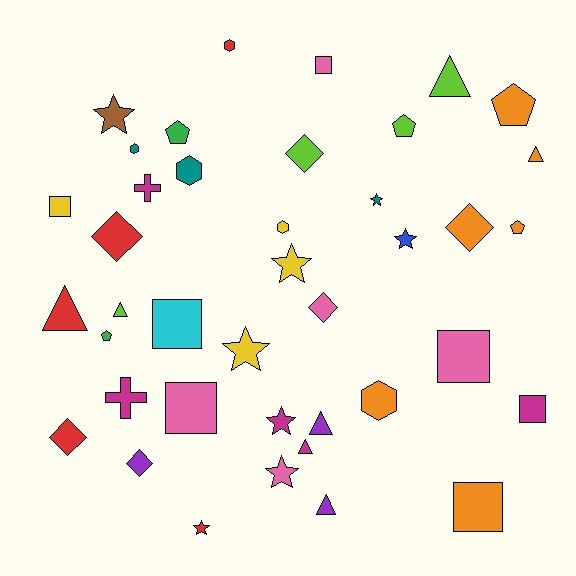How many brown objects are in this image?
There is 1 brown object.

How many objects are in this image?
There are 40 objects.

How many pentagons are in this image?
There are 5 pentagons.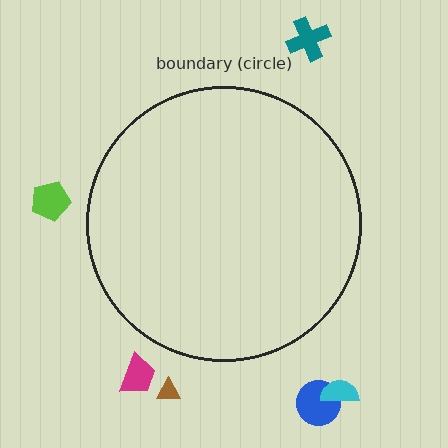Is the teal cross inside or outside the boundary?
Outside.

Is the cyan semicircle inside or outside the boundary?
Outside.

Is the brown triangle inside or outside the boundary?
Outside.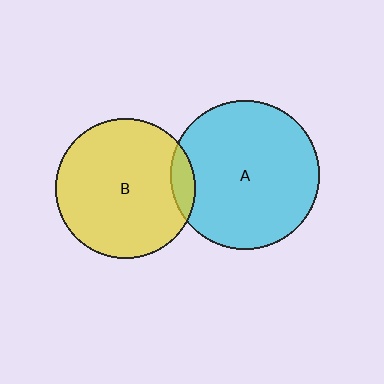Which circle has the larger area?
Circle A (cyan).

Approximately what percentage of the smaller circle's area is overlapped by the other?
Approximately 10%.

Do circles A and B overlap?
Yes.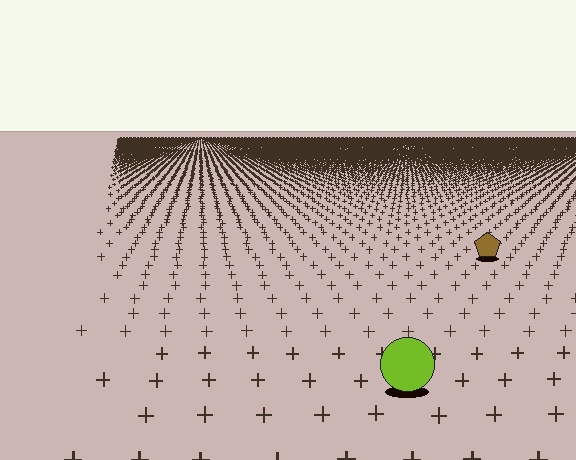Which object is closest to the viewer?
The lime circle is closest. The texture marks near it are larger and more spread out.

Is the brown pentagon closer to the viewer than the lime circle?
No. The lime circle is closer — you can tell from the texture gradient: the ground texture is coarser near it.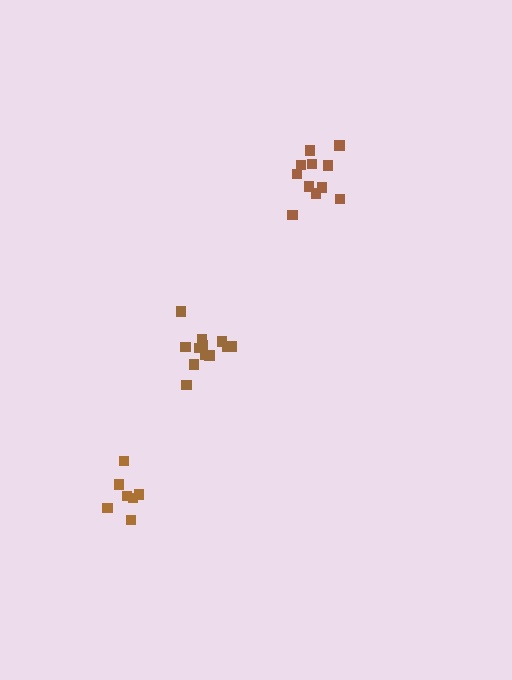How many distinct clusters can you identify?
There are 3 distinct clusters.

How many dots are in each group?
Group 1: 11 dots, Group 2: 7 dots, Group 3: 12 dots (30 total).